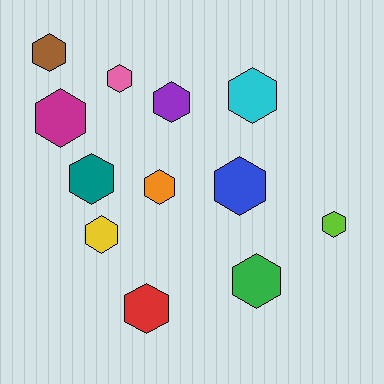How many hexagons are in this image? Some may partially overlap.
There are 12 hexagons.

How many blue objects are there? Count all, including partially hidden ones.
There is 1 blue object.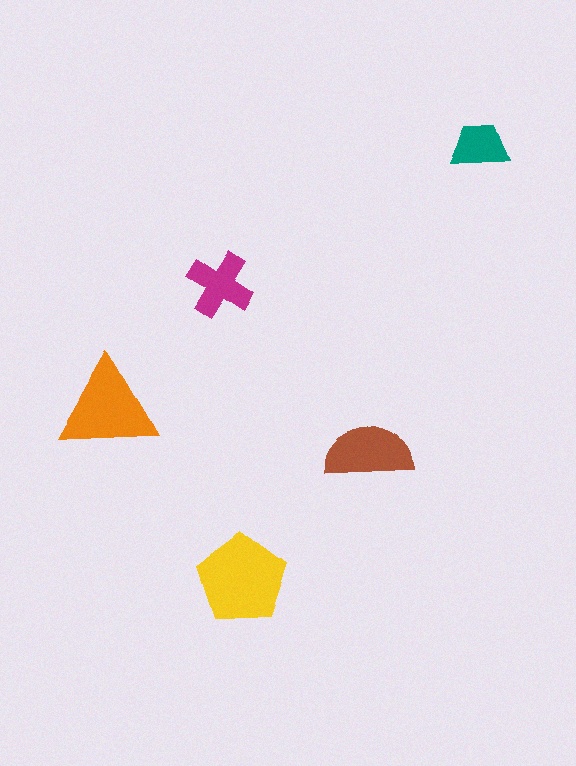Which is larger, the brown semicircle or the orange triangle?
The orange triangle.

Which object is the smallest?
The teal trapezoid.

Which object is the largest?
The yellow pentagon.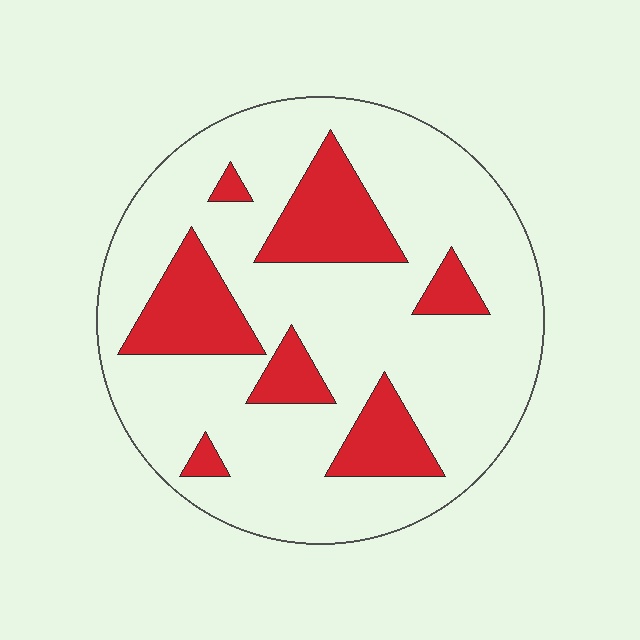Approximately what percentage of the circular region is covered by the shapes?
Approximately 20%.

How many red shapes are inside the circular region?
7.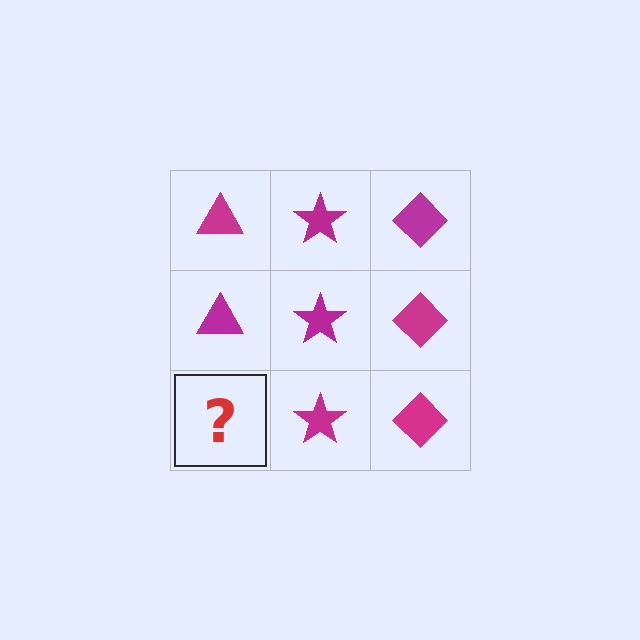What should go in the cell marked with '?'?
The missing cell should contain a magenta triangle.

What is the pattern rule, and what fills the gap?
The rule is that each column has a consistent shape. The gap should be filled with a magenta triangle.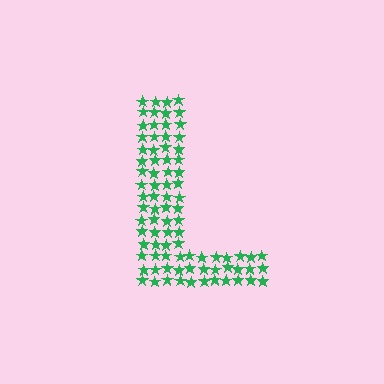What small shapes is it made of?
It is made of small stars.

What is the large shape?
The large shape is the letter L.